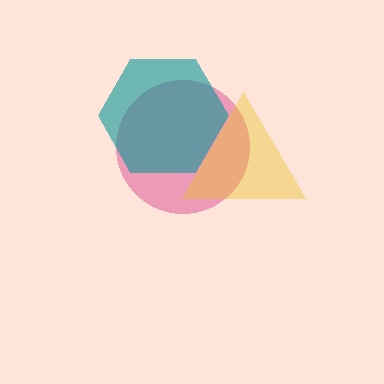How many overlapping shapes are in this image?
There are 3 overlapping shapes in the image.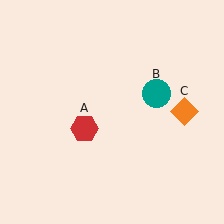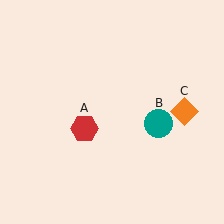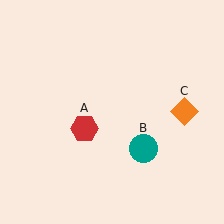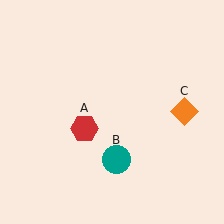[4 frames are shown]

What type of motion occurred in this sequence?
The teal circle (object B) rotated clockwise around the center of the scene.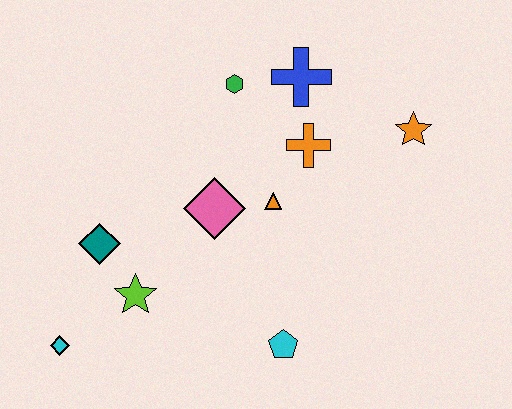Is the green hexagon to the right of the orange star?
No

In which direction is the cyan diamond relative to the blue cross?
The cyan diamond is below the blue cross.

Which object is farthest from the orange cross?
The cyan diamond is farthest from the orange cross.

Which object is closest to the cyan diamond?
The lime star is closest to the cyan diamond.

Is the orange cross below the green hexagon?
Yes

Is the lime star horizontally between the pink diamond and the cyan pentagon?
No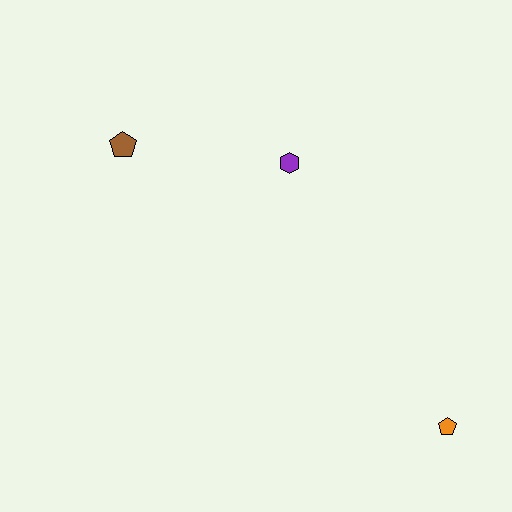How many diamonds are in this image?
There are no diamonds.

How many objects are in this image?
There are 3 objects.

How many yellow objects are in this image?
There are no yellow objects.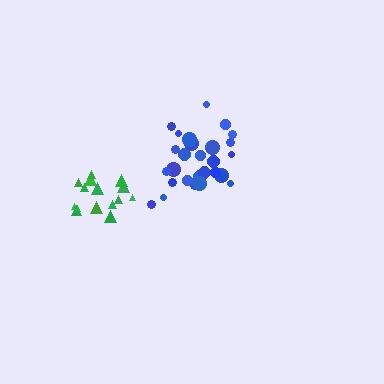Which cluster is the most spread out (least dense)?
Green.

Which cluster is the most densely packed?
Blue.